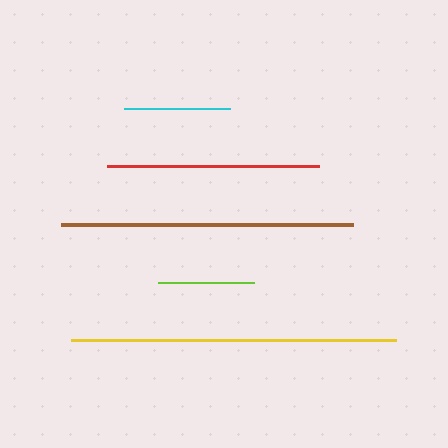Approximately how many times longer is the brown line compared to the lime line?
The brown line is approximately 3.1 times the length of the lime line.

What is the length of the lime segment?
The lime segment is approximately 96 pixels long.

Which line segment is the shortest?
The lime line is the shortest at approximately 96 pixels.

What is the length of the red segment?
The red segment is approximately 212 pixels long.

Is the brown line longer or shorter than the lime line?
The brown line is longer than the lime line.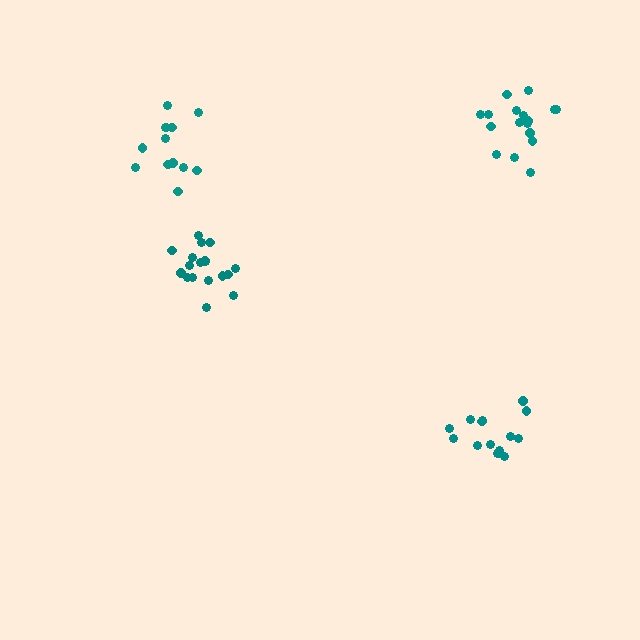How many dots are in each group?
Group 1: 13 dots, Group 2: 18 dots, Group 3: 18 dots, Group 4: 15 dots (64 total).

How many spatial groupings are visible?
There are 4 spatial groupings.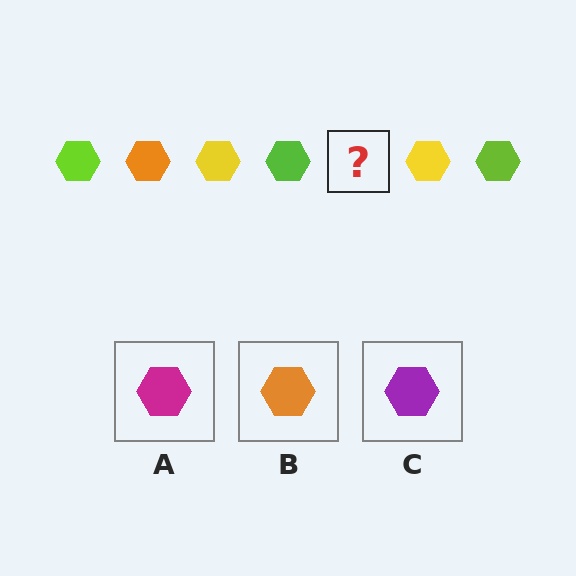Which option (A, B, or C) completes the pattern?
B.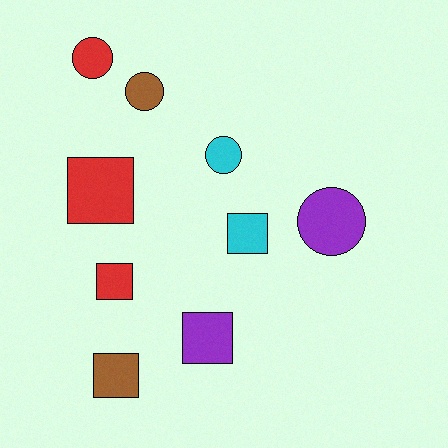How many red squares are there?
There are 2 red squares.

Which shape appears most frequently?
Square, with 5 objects.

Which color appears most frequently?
Red, with 3 objects.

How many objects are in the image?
There are 9 objects.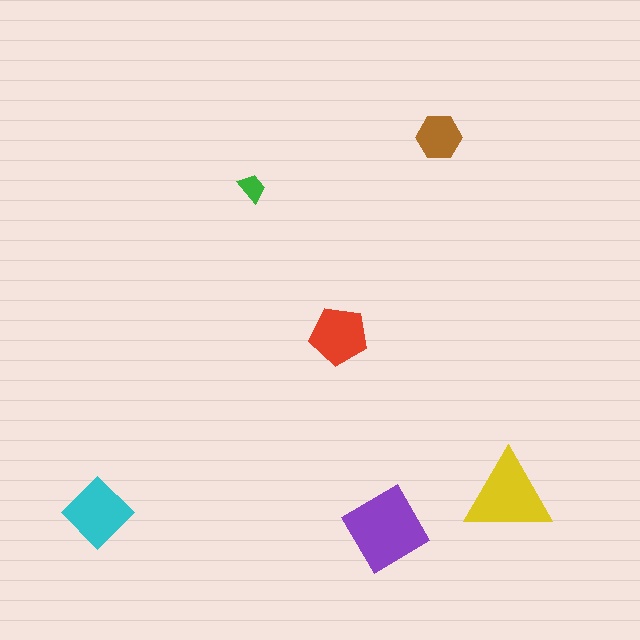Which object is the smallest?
The green trapezoid.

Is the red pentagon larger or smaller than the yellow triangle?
Smaller.